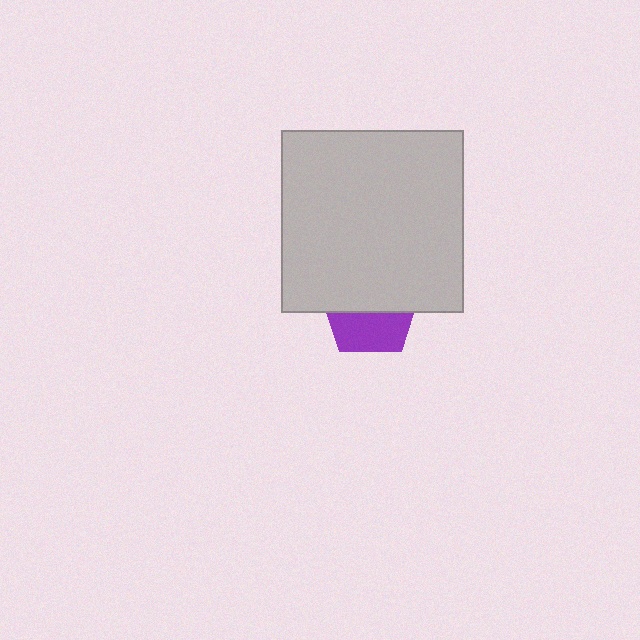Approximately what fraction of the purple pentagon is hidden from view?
Roughly 58% of the purple pentagon is hidden behind the light gray square.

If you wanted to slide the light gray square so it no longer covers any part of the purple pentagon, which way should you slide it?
Slide it up — that is the most direct way to separate the two shapes.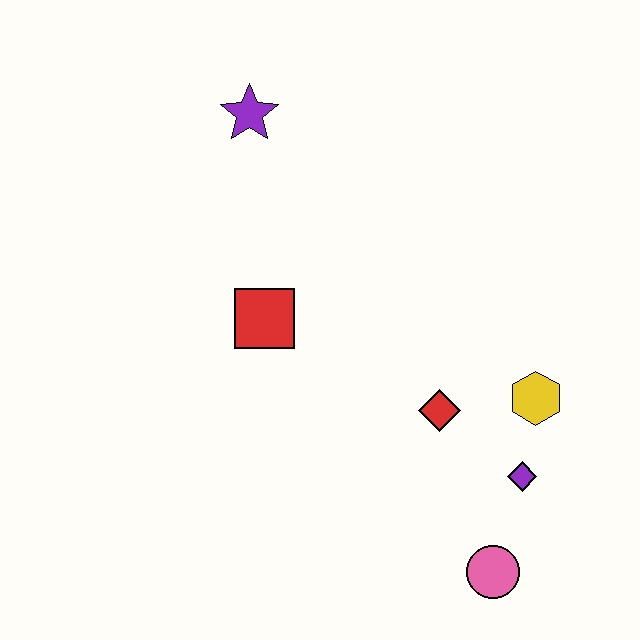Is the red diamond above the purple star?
No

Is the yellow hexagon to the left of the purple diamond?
No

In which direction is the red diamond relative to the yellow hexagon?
The red diamond is to the left of the yellow hexagon.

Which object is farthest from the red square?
The pink circle is farthest from the red square.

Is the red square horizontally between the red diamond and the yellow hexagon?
No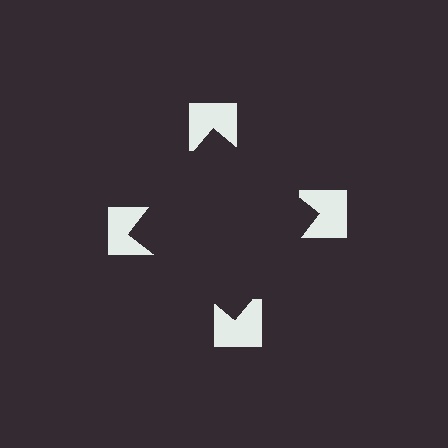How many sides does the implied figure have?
4 sides.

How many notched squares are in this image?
There are 4 — one at each vertex of the illusory square.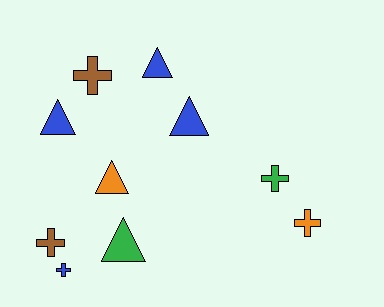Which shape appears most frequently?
Triangle, with 5 objects.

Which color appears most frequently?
Blue, with 4 objects.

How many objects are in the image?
There are 10 objects.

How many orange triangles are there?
There is 1 orange triangle.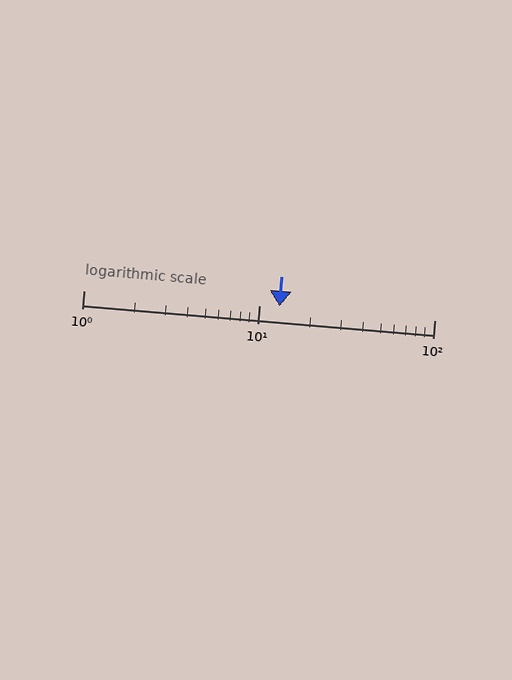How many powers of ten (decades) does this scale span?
The scale spans 2 decades, from 1 to 100.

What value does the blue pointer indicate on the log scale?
The pointer indicates approximately 13.